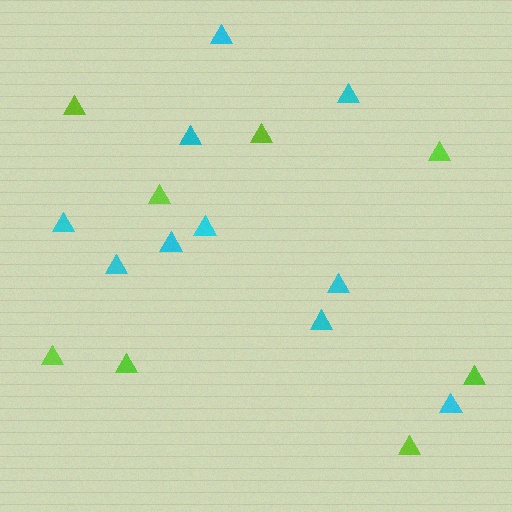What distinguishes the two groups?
There are 2 groups: one group of lime triangles (8) and one group of cyan triangles (10).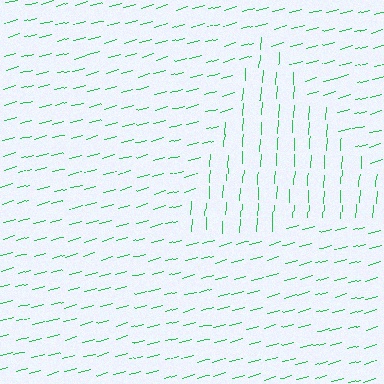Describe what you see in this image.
The image is filled with small green line segments. A triangle region in the image has lines oriented differently from the surrounding lines, creating a visible texture boundary.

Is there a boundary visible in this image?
Yes, there is a texture boundary formed by a change in line orientation.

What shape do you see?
I see a triangle.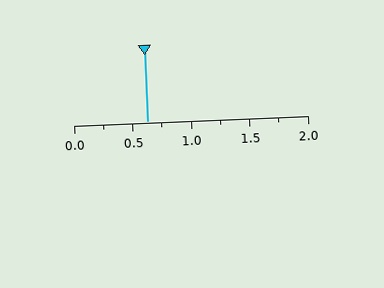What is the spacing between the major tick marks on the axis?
The major ticks are spaced 0.5 apart.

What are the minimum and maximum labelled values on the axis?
The axis runs from 0.0 to 2.0.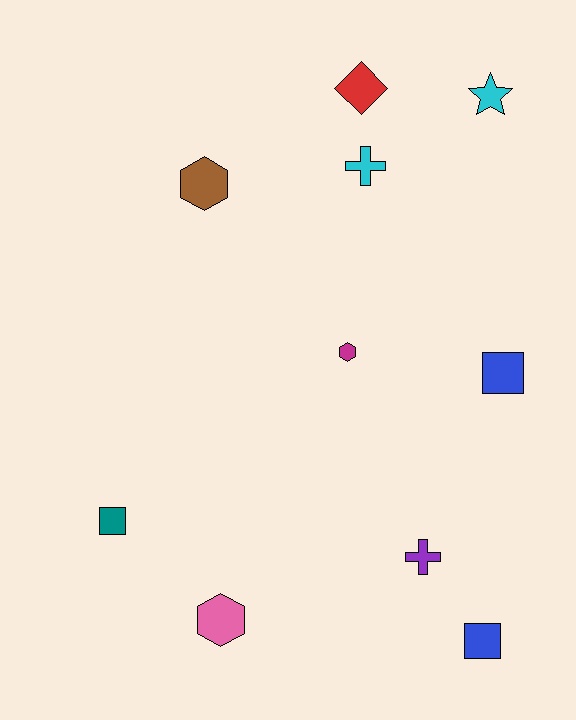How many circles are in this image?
There are no circles.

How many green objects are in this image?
There are no green objects.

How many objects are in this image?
There are 10 objects.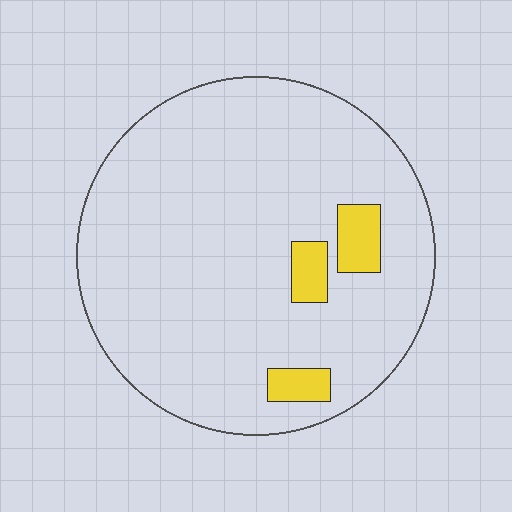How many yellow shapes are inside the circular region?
3.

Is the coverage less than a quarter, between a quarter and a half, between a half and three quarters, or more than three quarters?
Less than a quarter.